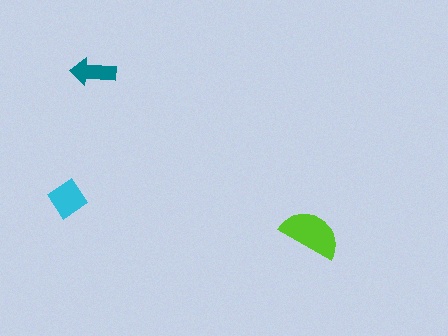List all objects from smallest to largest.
The teal arrow, the cyan diamond, the lime semicircle.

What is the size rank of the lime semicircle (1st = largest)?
1st.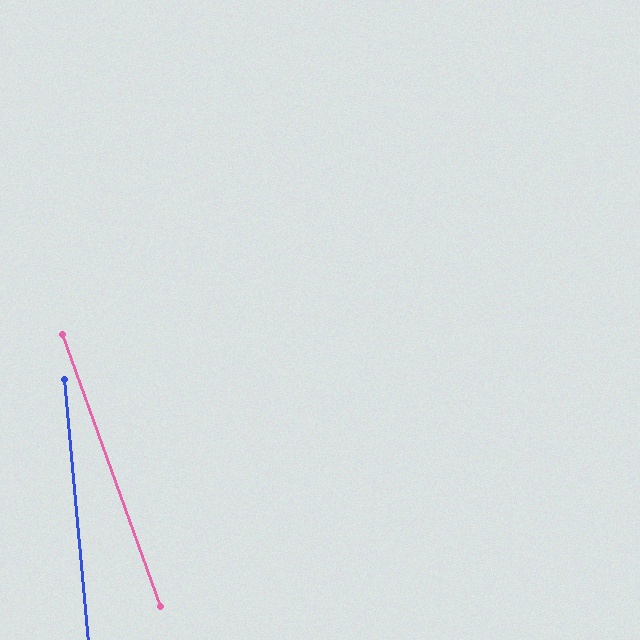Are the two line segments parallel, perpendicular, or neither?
Neither parallel nor perpendicular — they differ by about 14°.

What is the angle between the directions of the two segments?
Approximately 14 degrees.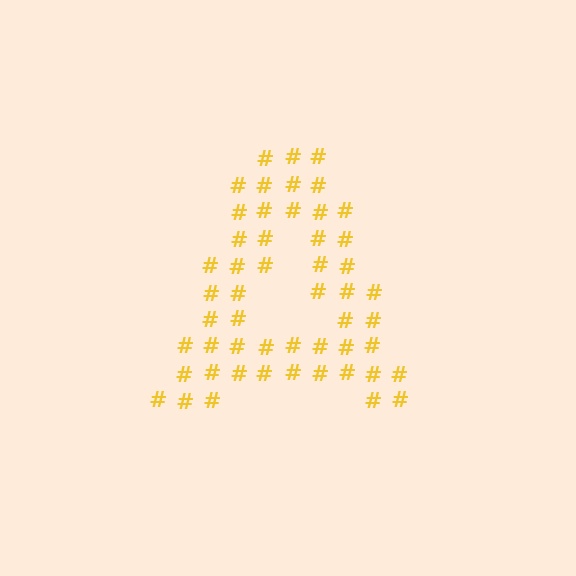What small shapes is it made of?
It is made of small hash symbols.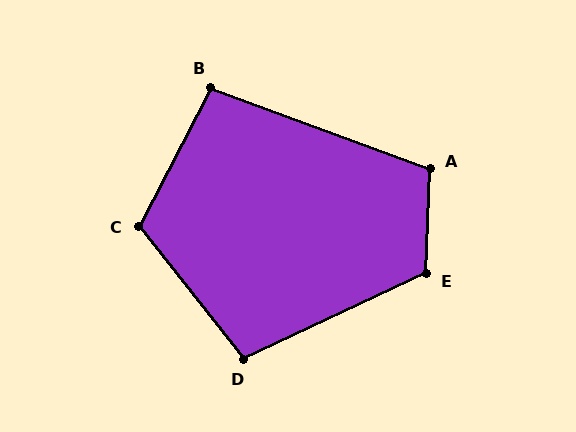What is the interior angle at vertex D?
Approximately 103 degrees (obtuse).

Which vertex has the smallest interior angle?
B, at approximately 97 degrees.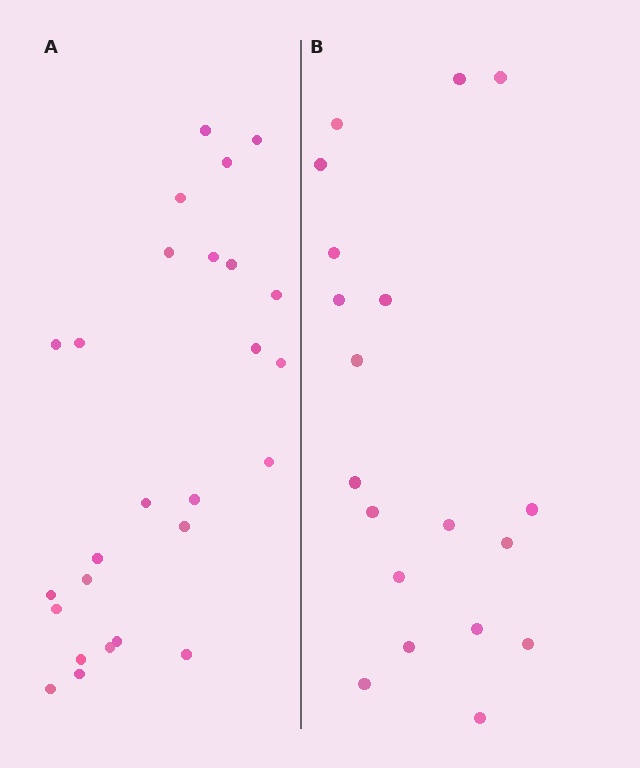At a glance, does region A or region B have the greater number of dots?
Region A (the left region) has more dots.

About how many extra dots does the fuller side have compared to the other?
Region A has roughly 8 or so more dots than region B.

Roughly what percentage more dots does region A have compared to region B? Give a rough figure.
About 35% more.